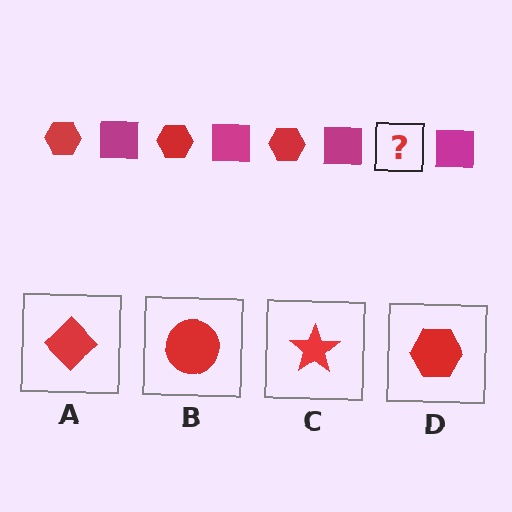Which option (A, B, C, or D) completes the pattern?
D.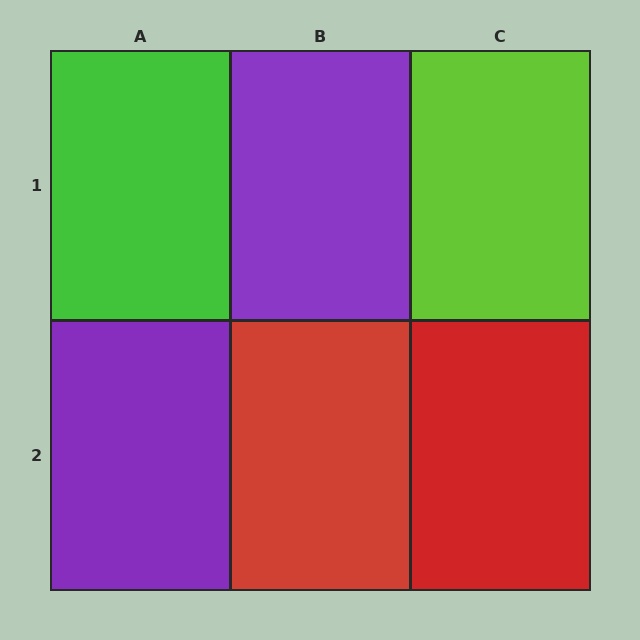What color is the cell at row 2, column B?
Red.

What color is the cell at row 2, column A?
Purple.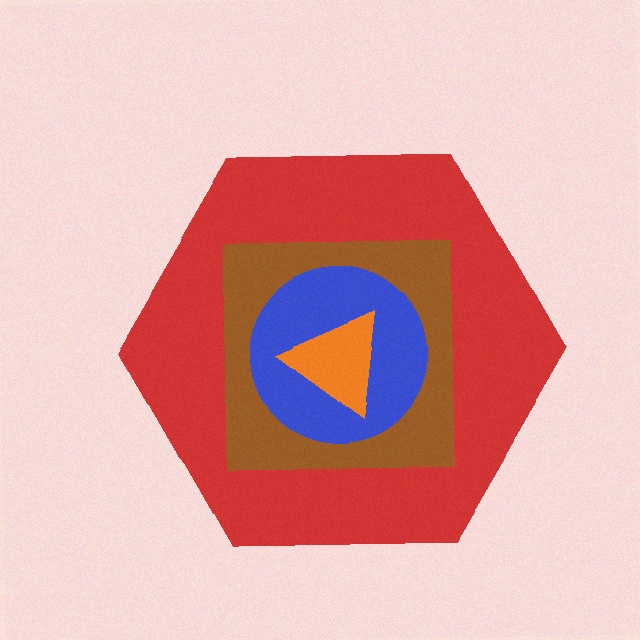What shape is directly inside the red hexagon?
The brown square.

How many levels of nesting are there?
4.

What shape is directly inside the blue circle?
The orange triangle.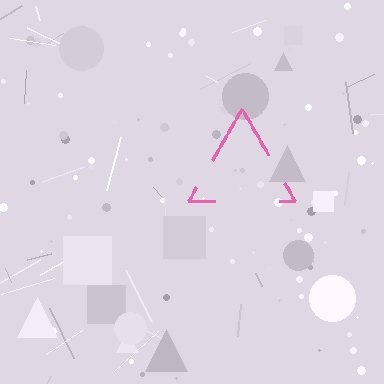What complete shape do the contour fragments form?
The contour fragments form a triangle.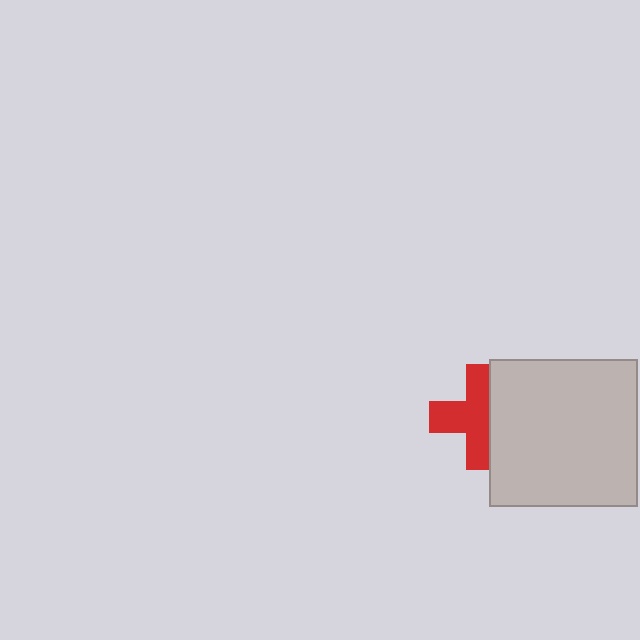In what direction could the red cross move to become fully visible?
The red cross could move left. That would shift it out from behind the light gray square entirely.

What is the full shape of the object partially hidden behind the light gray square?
The partially hidden object is a red cross.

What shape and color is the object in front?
The object in front is a light gray square.